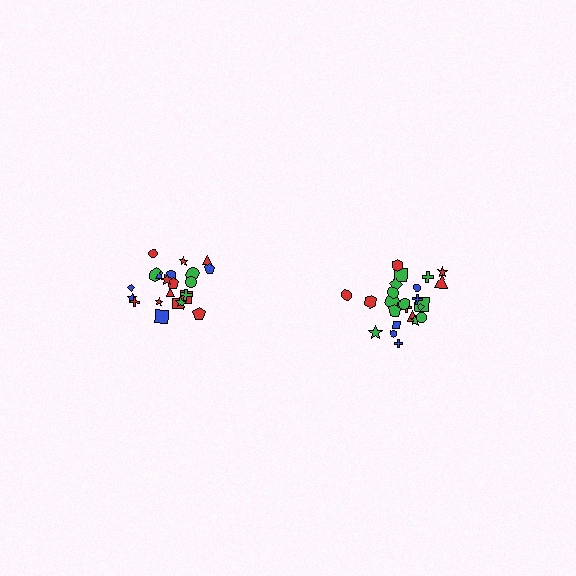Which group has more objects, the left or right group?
The right group.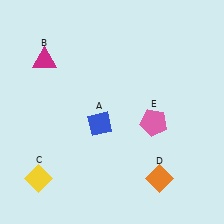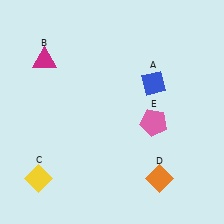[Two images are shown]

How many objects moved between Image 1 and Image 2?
1 object moved between the two images.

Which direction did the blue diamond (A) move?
The blue diamond (A) moved right.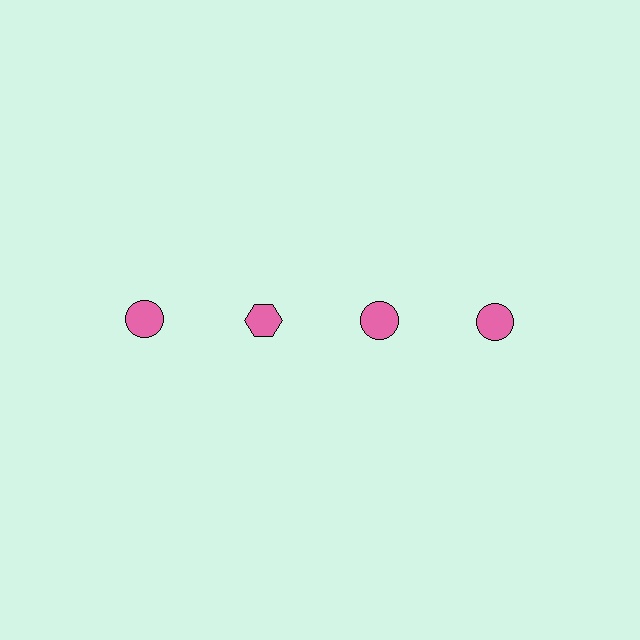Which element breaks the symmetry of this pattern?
The pink hexagon in the top row, second from left column breaks the symmetry. All other shapes are pink circles.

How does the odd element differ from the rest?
It has a different shape: hexagon instead of circle.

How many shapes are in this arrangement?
There are 4 shapes arranged in a grid pattern.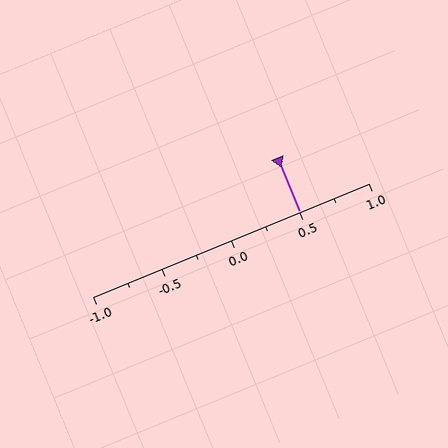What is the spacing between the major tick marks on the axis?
The major ticks are spaced 0.5 apart.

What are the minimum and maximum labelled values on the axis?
The axis runs from -1.0 to 1.0.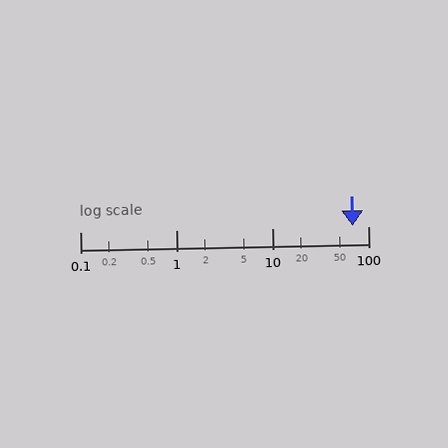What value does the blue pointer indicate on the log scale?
The pointer indicates approximately 69.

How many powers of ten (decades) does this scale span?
The scale spans 3 decades, from 0.1 to 100.